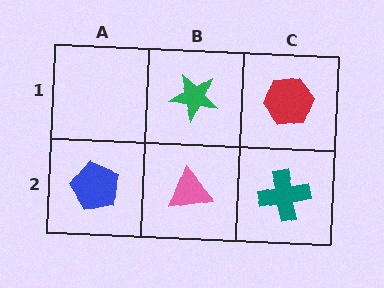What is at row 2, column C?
A teal cross.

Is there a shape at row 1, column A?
No, that cell is empty.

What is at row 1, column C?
A red hexagon.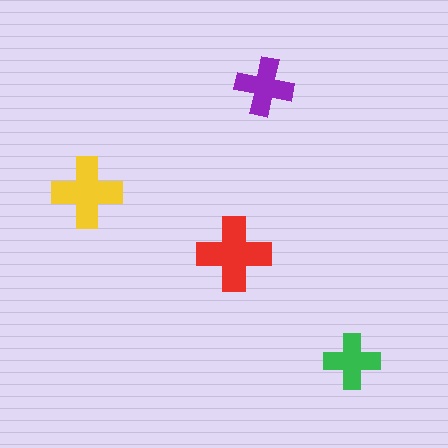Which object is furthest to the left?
The yellow cross is leftmost.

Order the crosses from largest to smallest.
the red one, the yellow one, the purple one, the green one.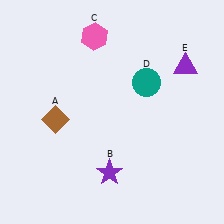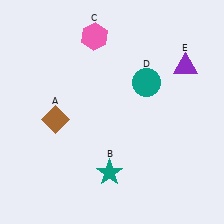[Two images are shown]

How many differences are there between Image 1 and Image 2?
There is 1 difference between the two images.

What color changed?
The star (B) changed from purple in Image 1 to teal in Image 2.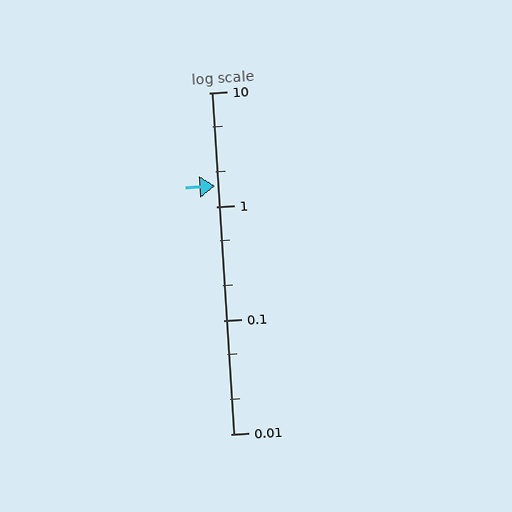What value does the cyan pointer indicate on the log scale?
The pointer indicates approximately 1.5.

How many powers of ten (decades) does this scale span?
The scale spans 3 decades, from 0.01 to 10.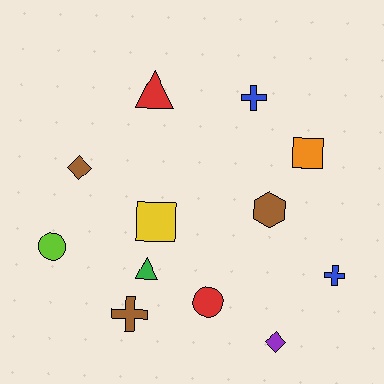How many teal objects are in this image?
There are no teal objects.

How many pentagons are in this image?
There are no pentagons.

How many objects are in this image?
There are 12 objects.